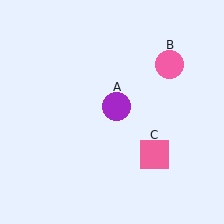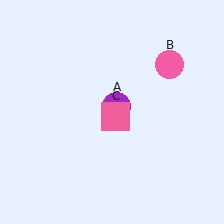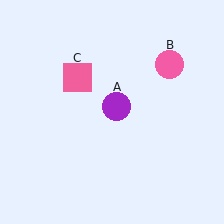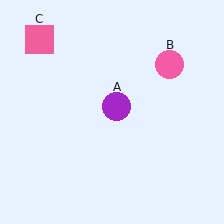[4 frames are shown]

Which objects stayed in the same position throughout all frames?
Purple circle (object A) and pink circle (object B) remained stationary.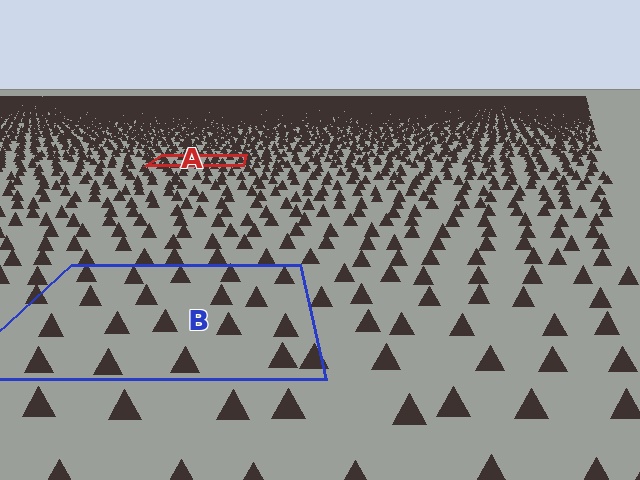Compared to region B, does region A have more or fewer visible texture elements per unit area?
Region A has more texture elements per unit area — they are packed more densely because it is farther away.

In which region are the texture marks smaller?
The texture marks are smaller in region A, because it is farther away.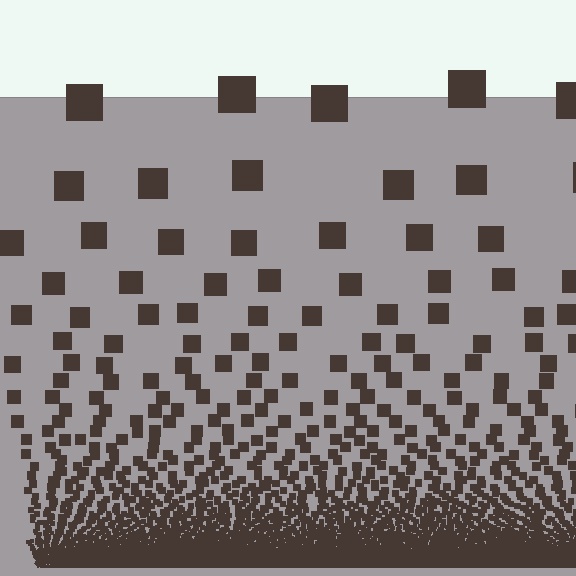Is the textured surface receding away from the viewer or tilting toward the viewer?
The surface appears to tilt toward the viewer. Texture elements get larger and sparser toward the top.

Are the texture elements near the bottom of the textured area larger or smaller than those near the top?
Smaller. The gradient is inverted — elements near the bottom are smaller and denser.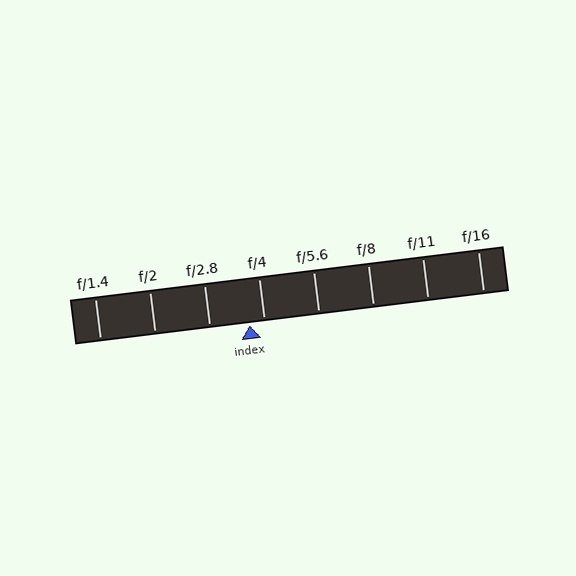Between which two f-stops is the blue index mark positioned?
The index mark is between f/2.8 and f/4.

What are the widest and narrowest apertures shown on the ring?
The widest aperture shown is f/1.4 and the narrowest is f/16.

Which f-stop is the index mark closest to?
The index mark is closest to f/4.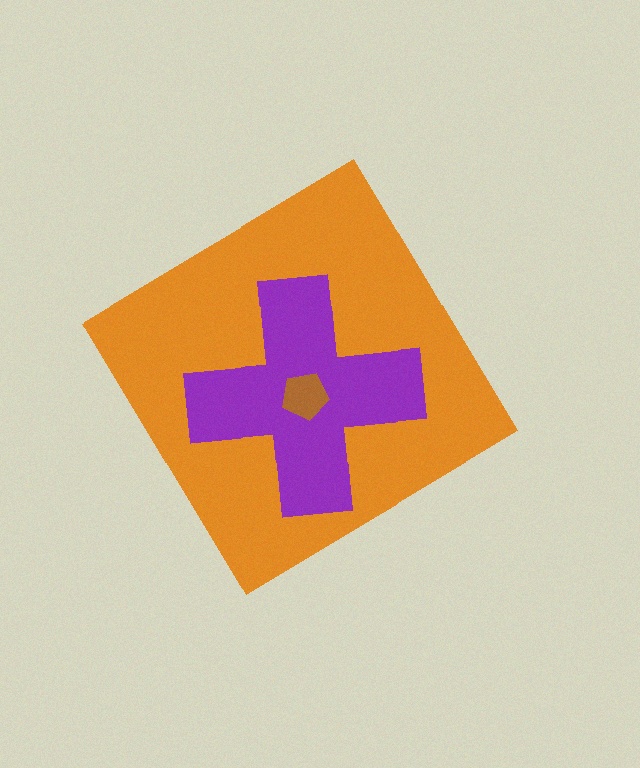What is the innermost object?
The brown pentagon.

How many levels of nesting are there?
3.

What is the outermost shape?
The orange diamond.